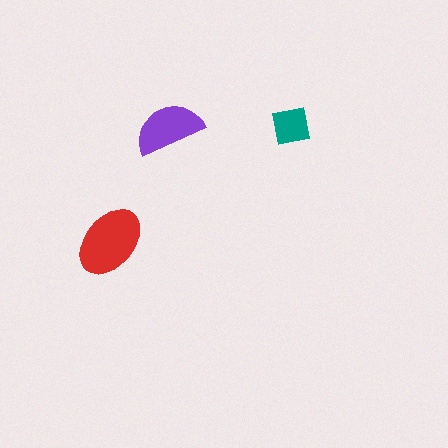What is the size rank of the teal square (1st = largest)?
3rd.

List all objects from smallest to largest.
The teal square, the purple semicircle, the red ellipse.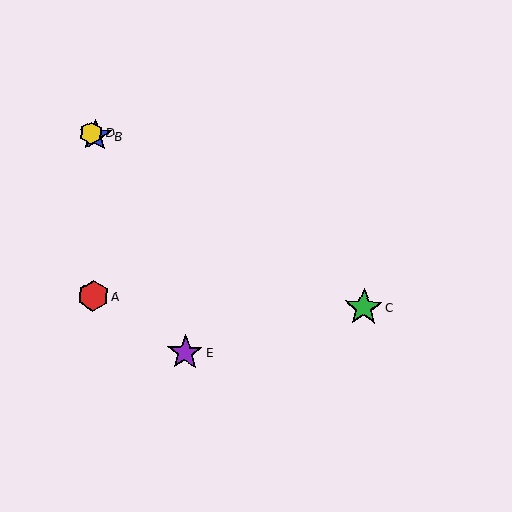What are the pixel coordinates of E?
Object E is at (185, 353).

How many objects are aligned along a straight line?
3 objects (B, C, D) are aligned along a straight line.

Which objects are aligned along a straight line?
Objects B, C, D are aligned along a straight line.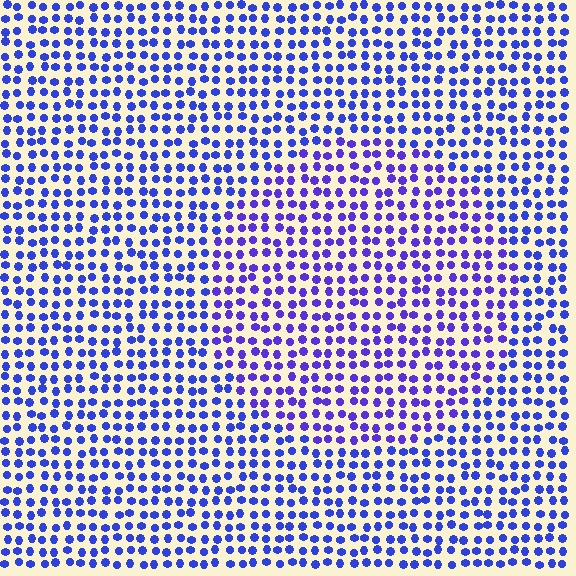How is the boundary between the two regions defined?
The boundary is defined purely by a slight shift in hue (about 21 degrees). Spacing, size, and orientation are identical on both sides.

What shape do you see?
I see a circle.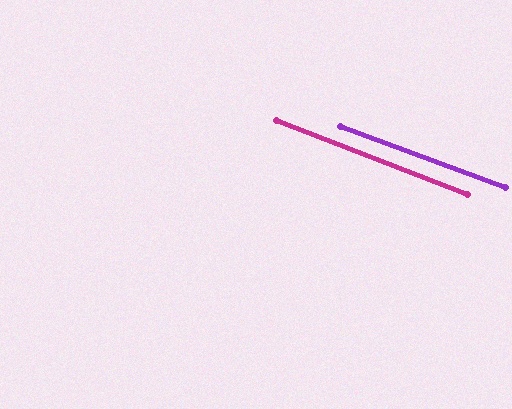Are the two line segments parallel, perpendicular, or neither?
Parallel — their directions differ by only 1.0°.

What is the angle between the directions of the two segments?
Approximately 1 degree.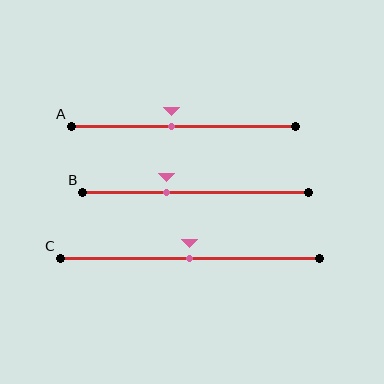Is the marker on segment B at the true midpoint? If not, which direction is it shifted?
No, the marker on segment B is shifted to the left by about 13% of the segment length.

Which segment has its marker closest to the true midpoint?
Segment C has its marker closest to the true midpoint.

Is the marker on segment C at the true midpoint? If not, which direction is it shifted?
Yes, the marker on segment C is at the true midpoint.